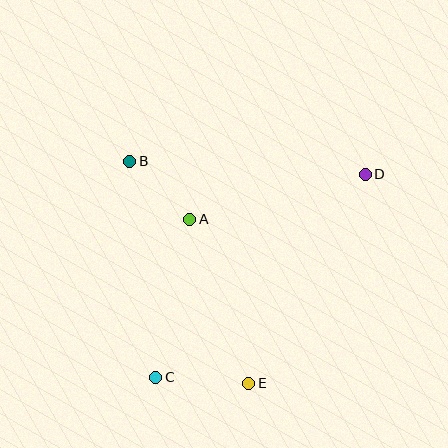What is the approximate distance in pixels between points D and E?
The distance between D and E is approximately 239 pixels.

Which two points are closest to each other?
Points A and B are closest to each other.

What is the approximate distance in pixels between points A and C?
The distance between A and C is approximately 162 pixels.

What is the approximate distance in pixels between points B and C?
The distance between B and C is approximately 218 pixels.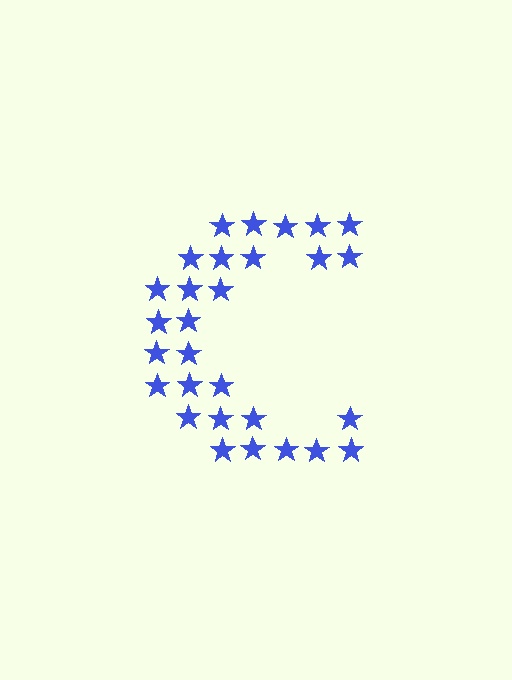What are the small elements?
The small elements are stars.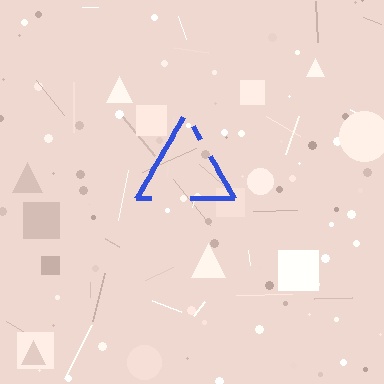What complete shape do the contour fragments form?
The contour fragments form a triangle.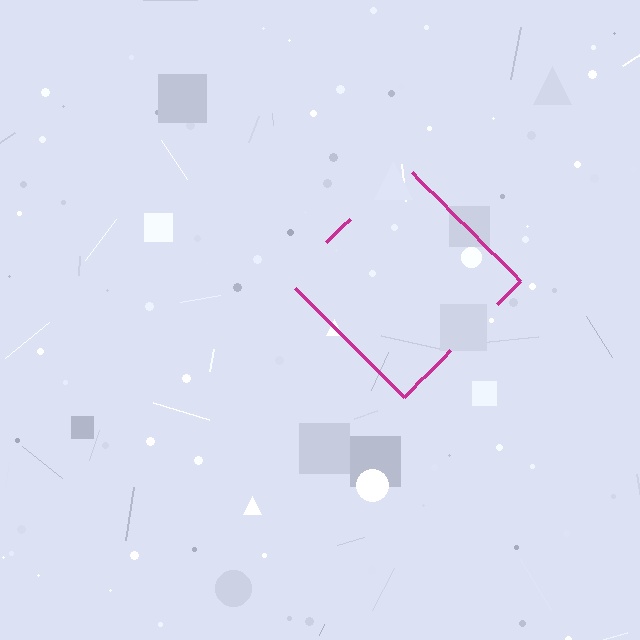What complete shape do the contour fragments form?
The contour fragments form a diamond.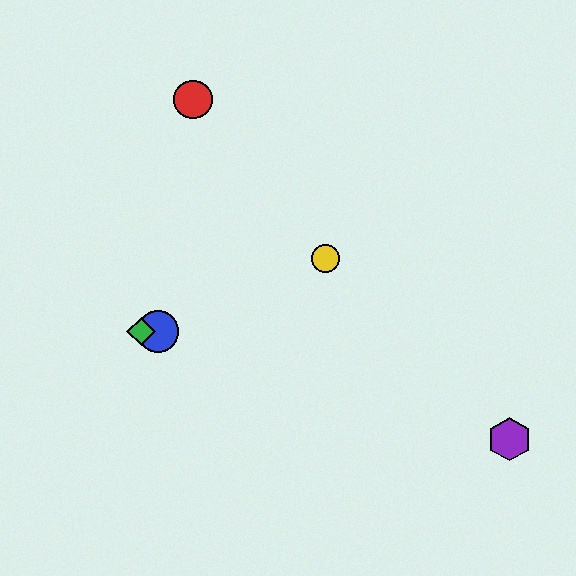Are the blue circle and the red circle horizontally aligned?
No, the blue circle is at y≈331 and the red circle is at y≈99.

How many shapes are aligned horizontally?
2 shapes (the blue circle, the green diamond) are aligned horizontally.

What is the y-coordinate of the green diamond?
The green diamond is at y≈331.